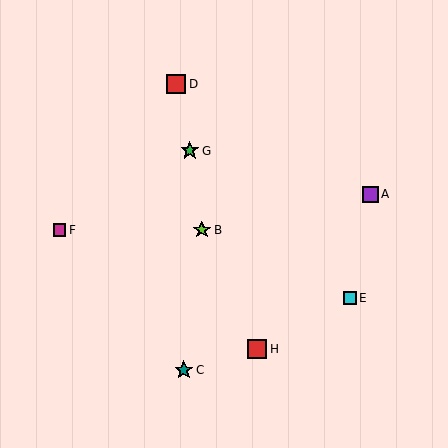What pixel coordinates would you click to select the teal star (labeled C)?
Click at (184, 370) to select the teal star C.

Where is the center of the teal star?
The center of the teal star is at (184, 370).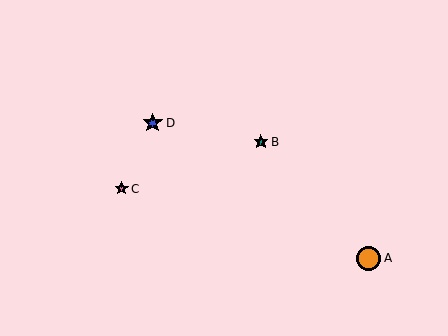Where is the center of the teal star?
The center of the teal star is at (261, 142).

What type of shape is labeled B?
Shape B is a teal star.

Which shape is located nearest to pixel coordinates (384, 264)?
The orange circle (labeled A) at (369, 258) is nearest to that location.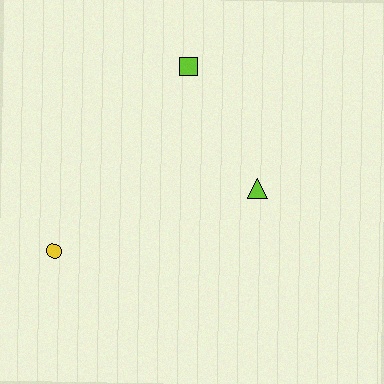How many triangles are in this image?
There is 1 triangle.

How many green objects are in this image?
There are no green objects.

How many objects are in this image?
There are 3 objects.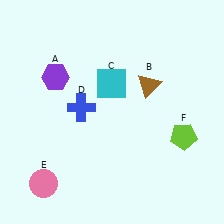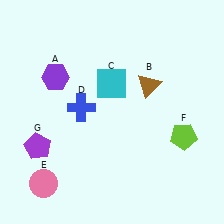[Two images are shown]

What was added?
A purple pentagon (G) was added in Image 2.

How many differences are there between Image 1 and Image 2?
There is 1 difference between the two images.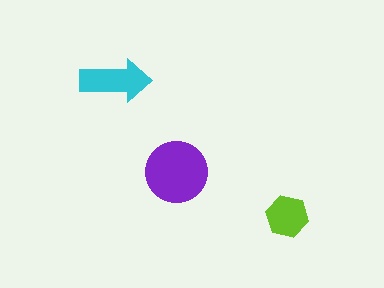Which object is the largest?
The purple circle.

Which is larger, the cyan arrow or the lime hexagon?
The cyan arrow.